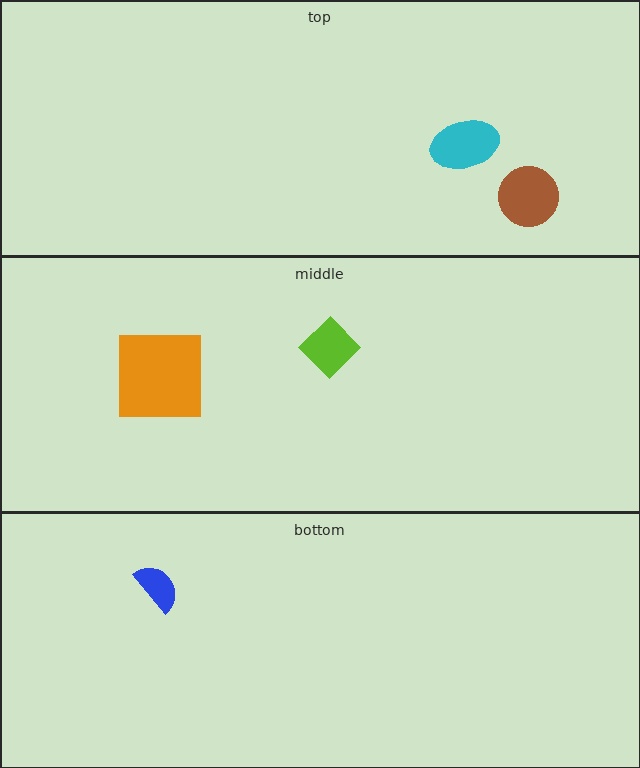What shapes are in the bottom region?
The blue semicircle.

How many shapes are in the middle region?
2.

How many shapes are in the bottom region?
1.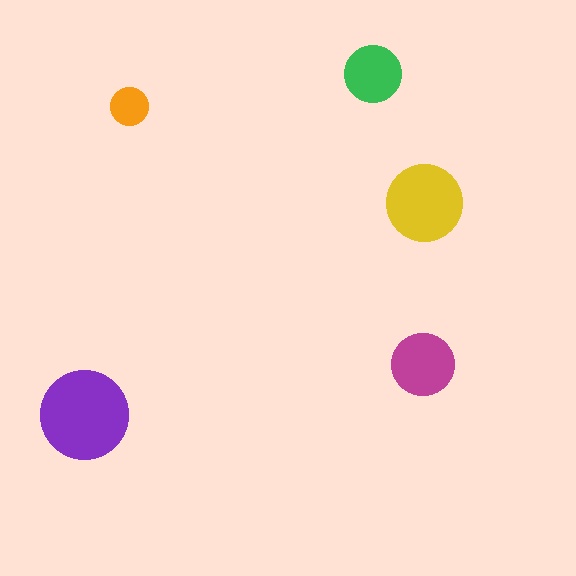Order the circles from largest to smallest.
the purple one, the yellow one, the magenta one, the green one, the orange one.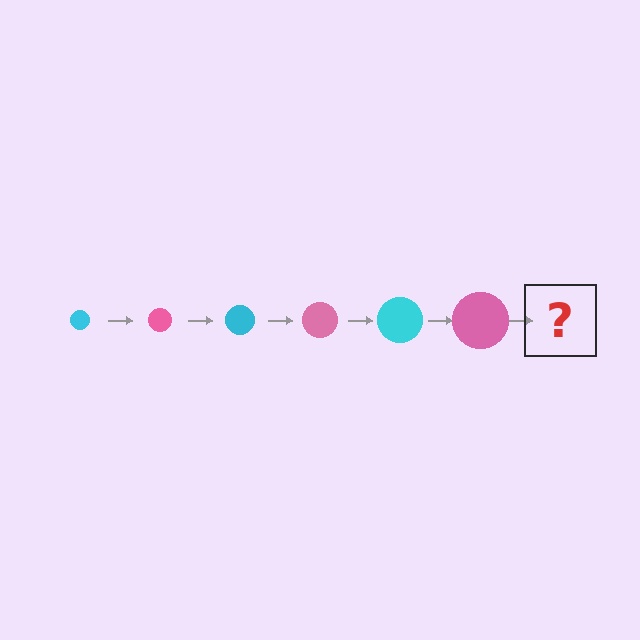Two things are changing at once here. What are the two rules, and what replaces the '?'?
The two rules are that the circle grows larger each step and the color cycles through cyan and pink. The '?' should be a cyan circle, larger than the previous one.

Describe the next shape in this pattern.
It should be a cyan circle, larger than the previous one.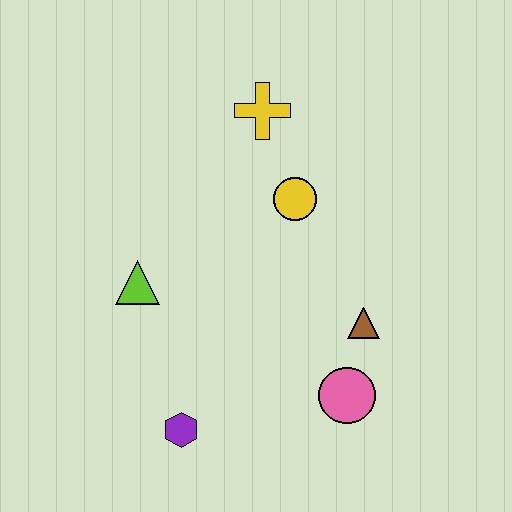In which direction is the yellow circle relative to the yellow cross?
The yellow circle is below the yellow cross.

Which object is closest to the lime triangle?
The purple hexagon is closest to the lime triangle.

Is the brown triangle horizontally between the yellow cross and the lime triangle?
No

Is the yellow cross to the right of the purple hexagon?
Yes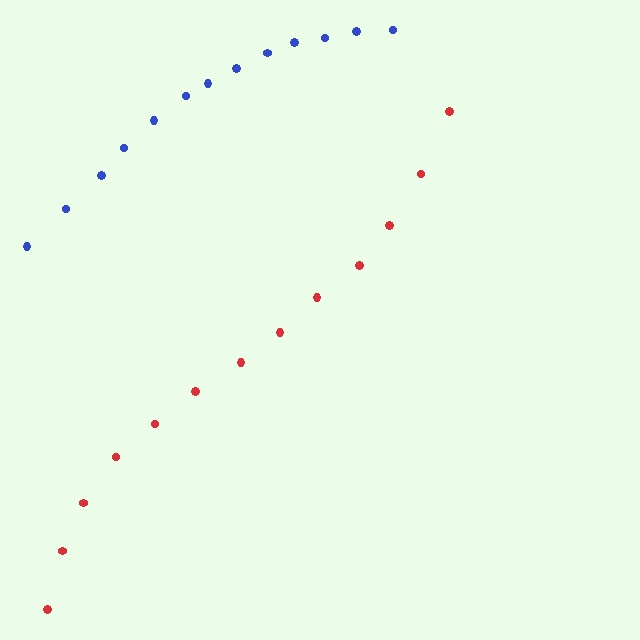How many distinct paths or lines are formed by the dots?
There are 2 distinct paths.